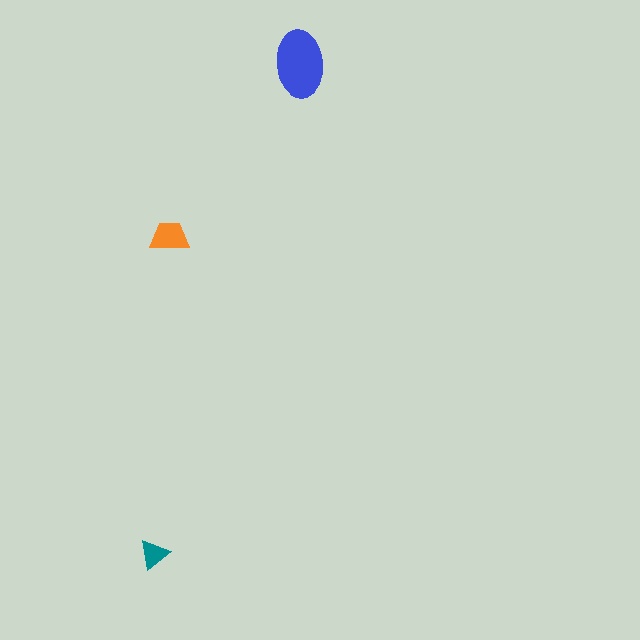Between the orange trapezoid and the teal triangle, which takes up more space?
The orange trapezoid.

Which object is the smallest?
The teal triangle.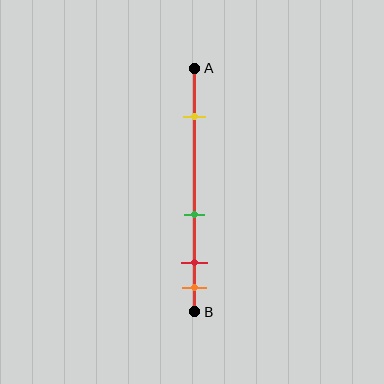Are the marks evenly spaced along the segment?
No, the marks are not evenly spaced.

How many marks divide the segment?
There are 4 marks dividing the segment.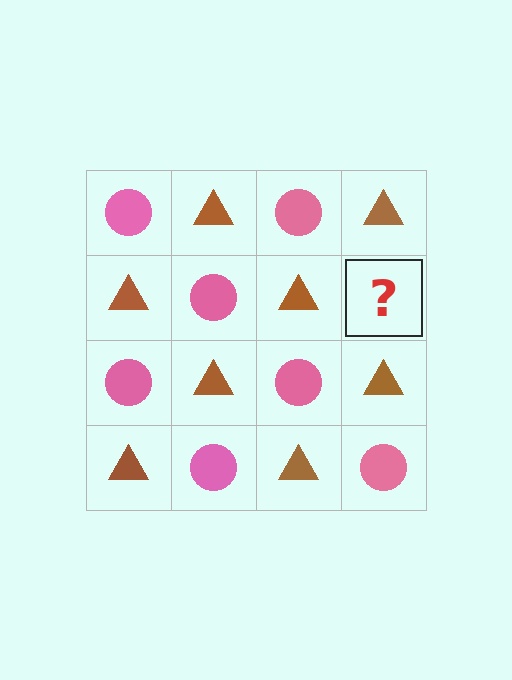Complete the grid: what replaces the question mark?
The question mark should be replaced with a pink circle.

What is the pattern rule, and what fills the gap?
The rule is that it alternates pink circle and brown triangle in a checkerboard pattern. The gap should be filled with a pink circle.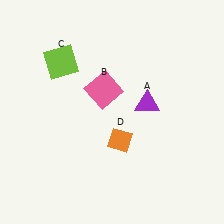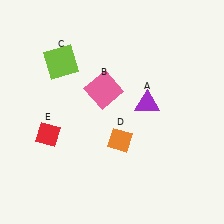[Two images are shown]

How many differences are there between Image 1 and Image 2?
There is 1 difference between the two images.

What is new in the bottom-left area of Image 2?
A red diamond (E) was added in the bottom-left area of Image 2.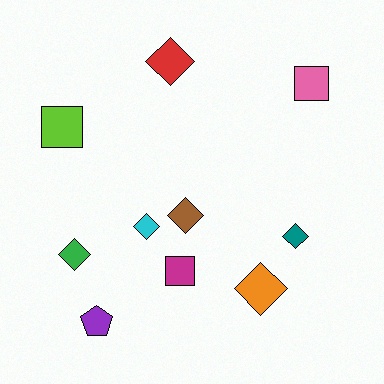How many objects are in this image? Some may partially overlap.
There are 10 objects.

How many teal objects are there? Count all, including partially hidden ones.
There is 1 teal object.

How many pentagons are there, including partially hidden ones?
There is 1 pentagon.